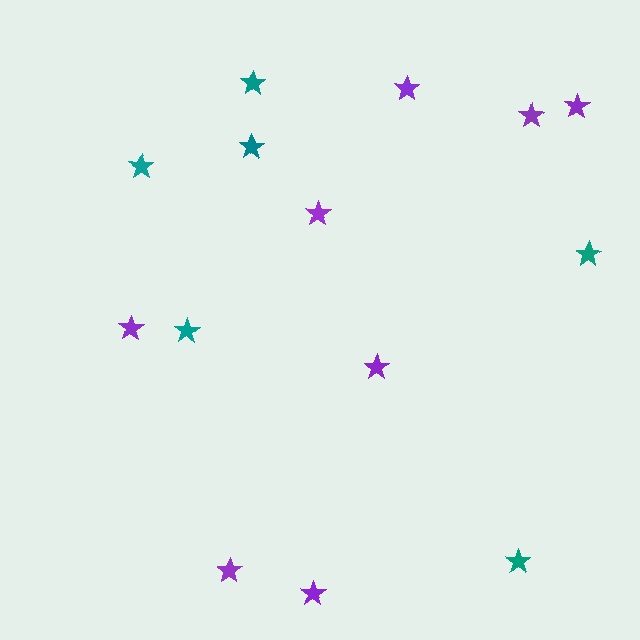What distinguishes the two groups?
There are 2 groups: one group of teal stars (6) and one group of purple stars (8).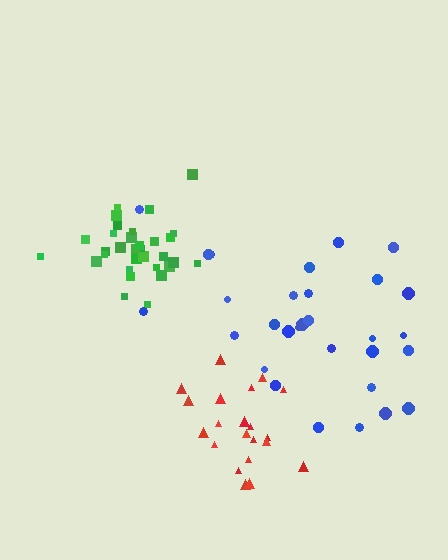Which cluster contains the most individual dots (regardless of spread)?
Green (32).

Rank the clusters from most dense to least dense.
green, red, blue.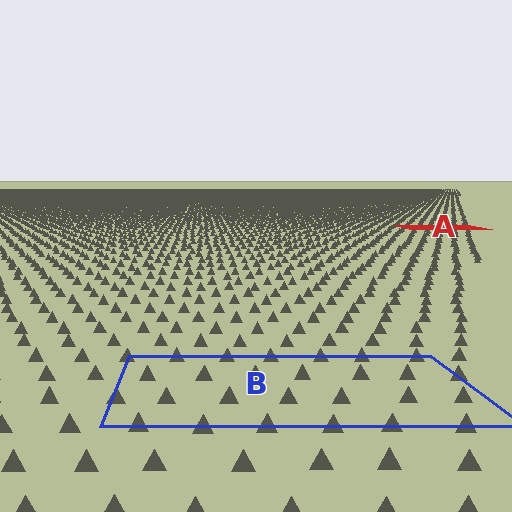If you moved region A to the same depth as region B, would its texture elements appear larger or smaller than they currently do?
They would appear larger. At a closer depth, the same texture elements are projected at a bigger on-screen size.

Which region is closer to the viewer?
Region B is closer. The texture elements there are larger and more spread out.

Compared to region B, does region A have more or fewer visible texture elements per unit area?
Region A has more texture elements per unit area — they are packed more densely because it is farther away.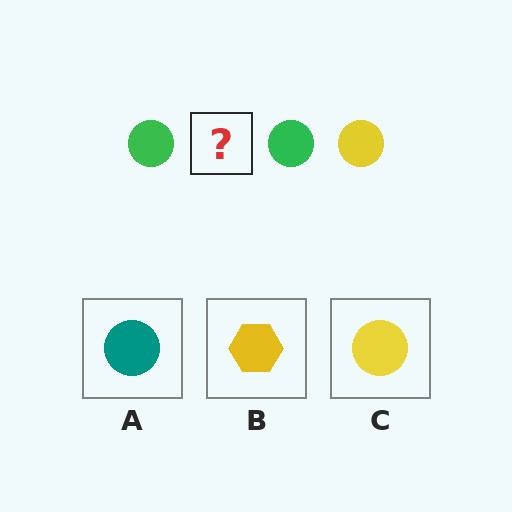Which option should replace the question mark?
Option C.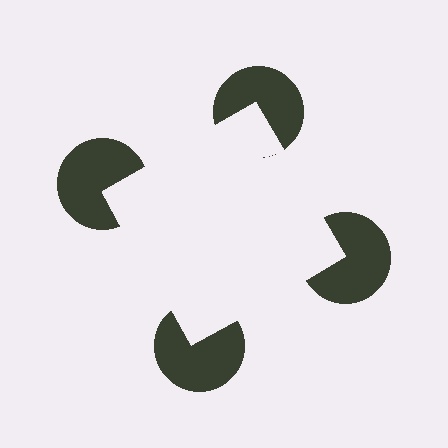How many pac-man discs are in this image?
There are 4 — one at each vertex of the illusory square.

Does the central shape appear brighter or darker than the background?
It typically appears slightly brighter than the background, even though no actual brightness change is drawn.